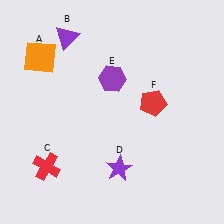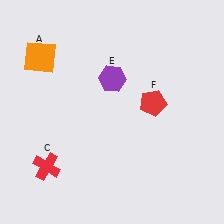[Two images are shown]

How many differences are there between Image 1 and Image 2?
There are 2 differences between the two images.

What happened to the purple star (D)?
The purple star (D) was removed in Image 2. It was in the bottom-right area of Image 1.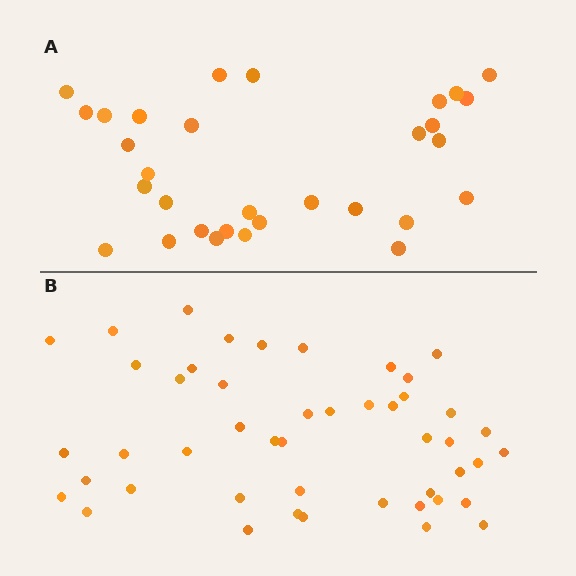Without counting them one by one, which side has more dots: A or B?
Region B (the bottom region) has more dots.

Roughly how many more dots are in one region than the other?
Region B has approximately 15 more dots than region A.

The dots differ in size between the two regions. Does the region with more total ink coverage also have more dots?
No. Region A has more total ink coverage because its dots are larger, but region B actually contains more individual dots. Total area can be misleading — the number of items is what matters here.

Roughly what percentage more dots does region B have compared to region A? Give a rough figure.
About 50% more.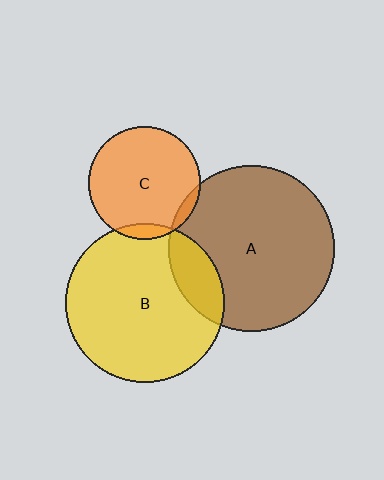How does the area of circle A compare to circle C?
Approximately 2.2 times.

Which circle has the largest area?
Circle A (brown).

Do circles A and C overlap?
Yes.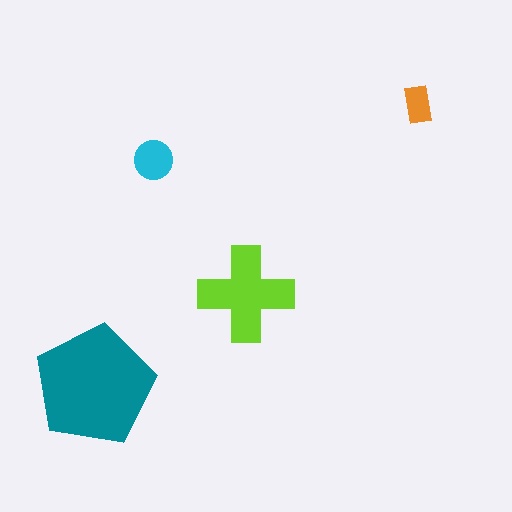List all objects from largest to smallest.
The teal pentagon, the lime cross, the cyan circle, the orange rectangle.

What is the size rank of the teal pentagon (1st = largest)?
1st.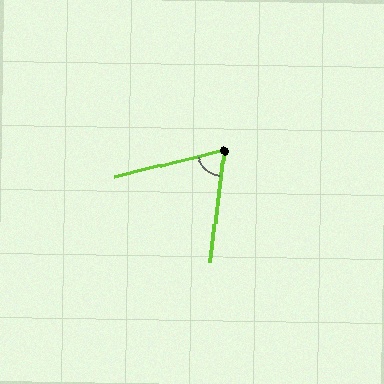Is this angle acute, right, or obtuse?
It is acute.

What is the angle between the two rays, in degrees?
Approximately 69 degrees.